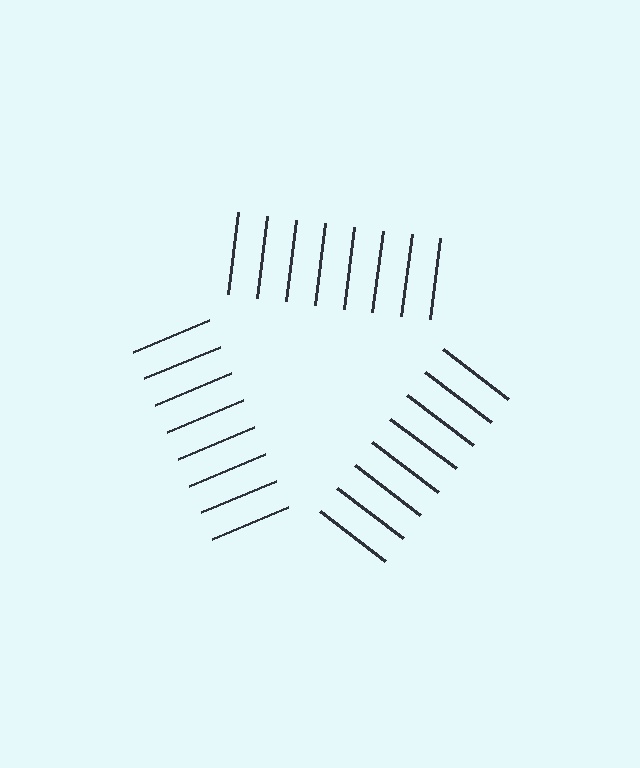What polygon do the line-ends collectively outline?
An illusory triangle — the line segments terminate on its edges but no continuous stroke is drawn.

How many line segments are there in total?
24 — 8 along each of the 3 edges.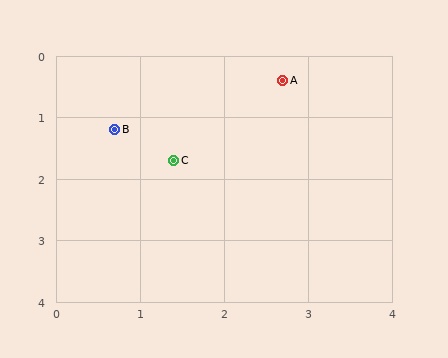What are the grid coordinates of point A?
Point A is at approximately (2.7, 0.4).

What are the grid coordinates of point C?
Point C is at approximately (1.4, 1.7).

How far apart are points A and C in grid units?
Points A and C are about 1.8 grid units apart.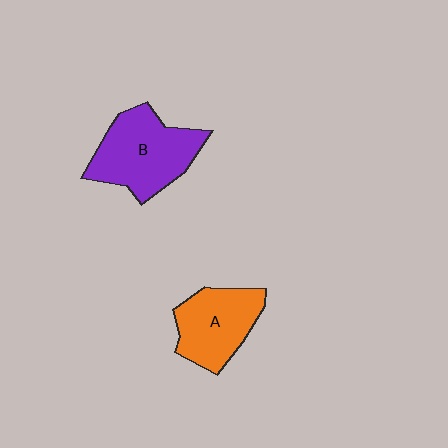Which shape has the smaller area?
Shape A (orange).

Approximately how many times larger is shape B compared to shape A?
Approximately 1.2 times.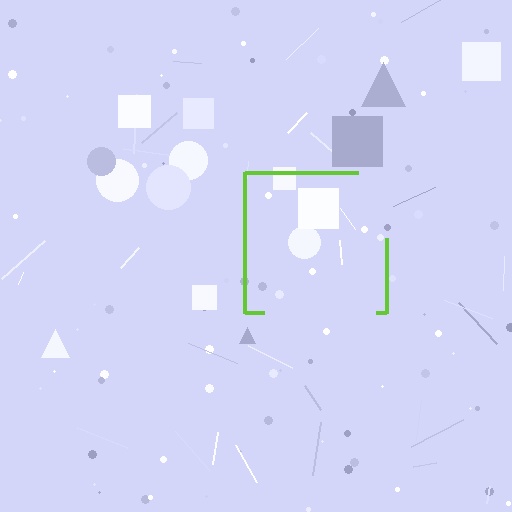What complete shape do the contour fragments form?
The contour fragments form a square.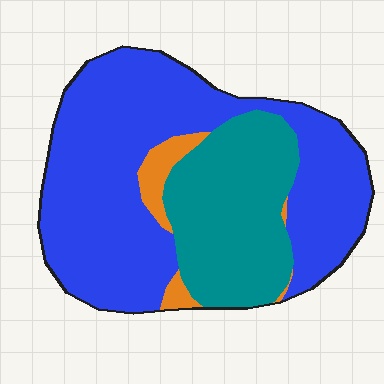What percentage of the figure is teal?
Teal takes up between a quarter and a half of the figure.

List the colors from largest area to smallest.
From largest to smallest: blue, teal, orange.